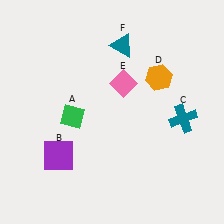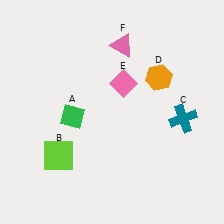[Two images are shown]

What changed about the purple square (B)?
In Image 1, B is purple. In Image 2, it changed to lime.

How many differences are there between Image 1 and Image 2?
There are 2 differences between the two images.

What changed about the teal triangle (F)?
In Image 1, F is teal. In Image 2, it changed to pink.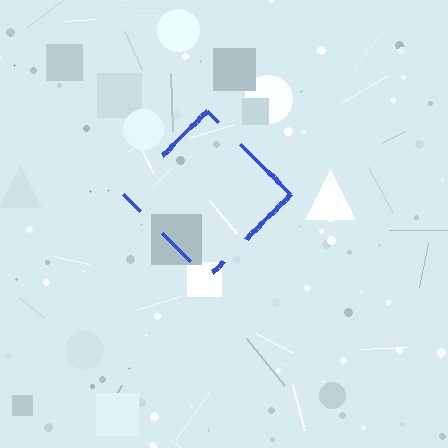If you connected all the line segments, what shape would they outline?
They would outline a diamond.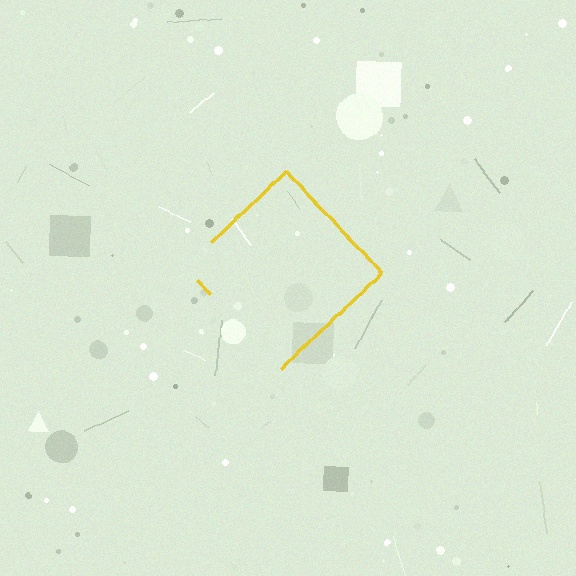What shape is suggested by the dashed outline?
The dashed outline suggests a diamond.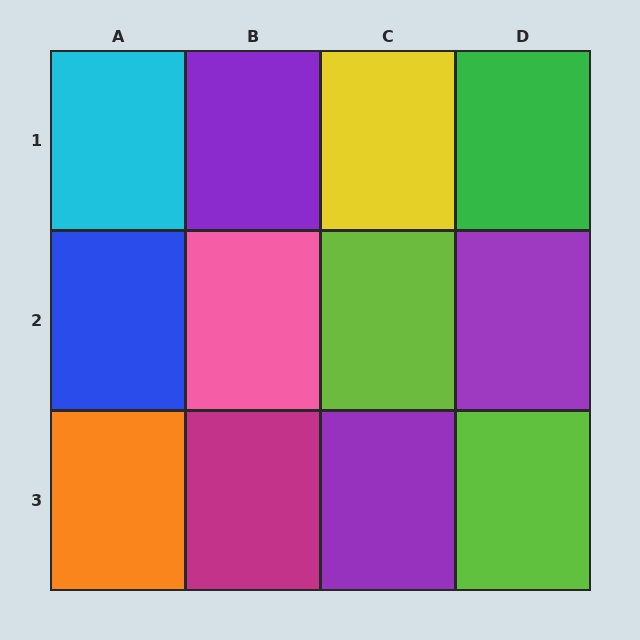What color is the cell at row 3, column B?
Magenta.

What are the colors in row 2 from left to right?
Blue, pink, lime, purple.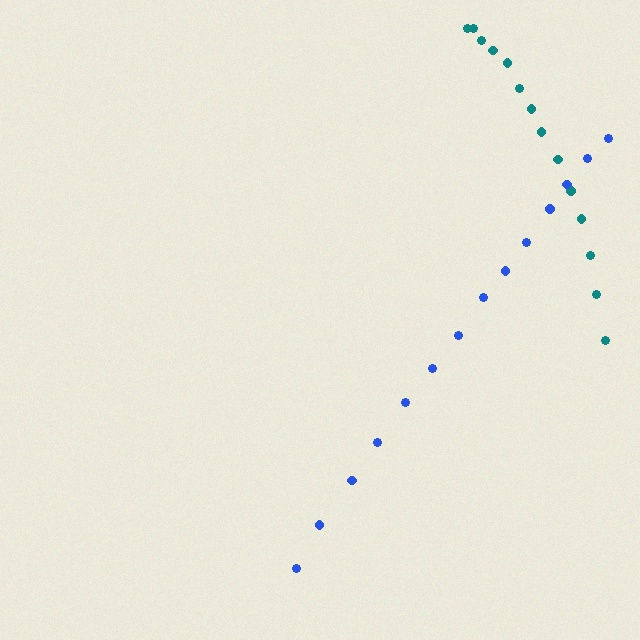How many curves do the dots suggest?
There are 2 distinct paths.